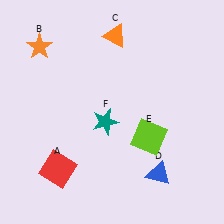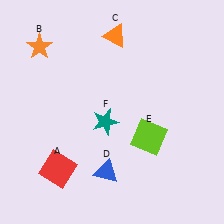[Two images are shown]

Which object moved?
The blue triangle (D) moved left.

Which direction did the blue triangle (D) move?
The blue triangle (D) moved left.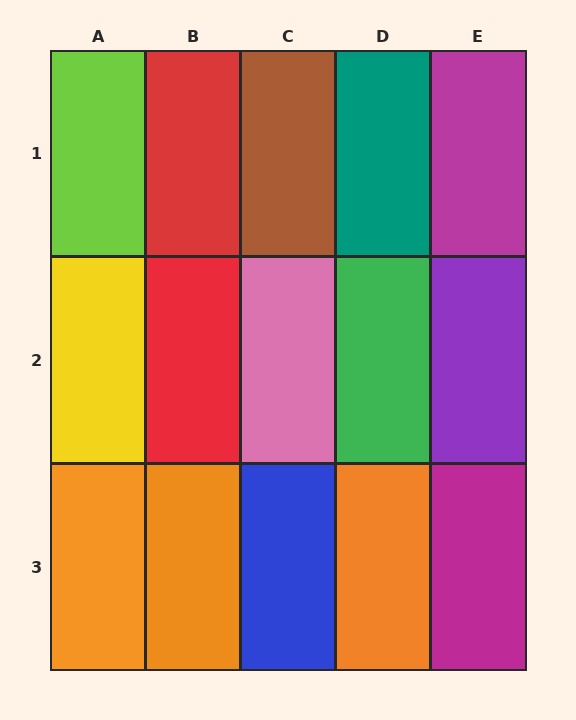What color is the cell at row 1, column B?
Red.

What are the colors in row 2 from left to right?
Yellow, red, pink, green, purple.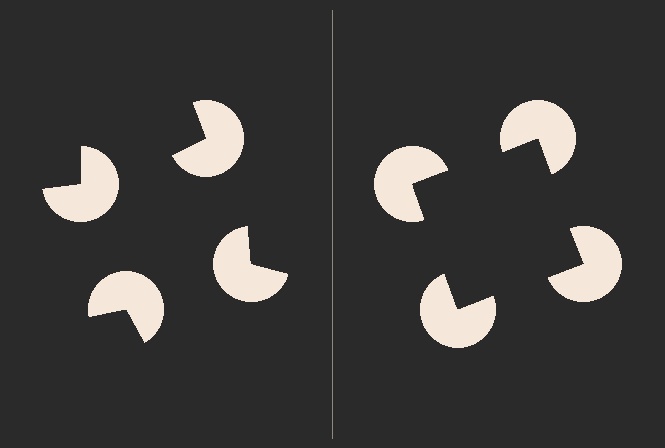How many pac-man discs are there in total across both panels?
8 — 4 on each side.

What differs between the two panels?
The pac-man discs are positioned identically on both sides; only the wedge orientations differ. On the right they align to a square; on the left they are misaligned.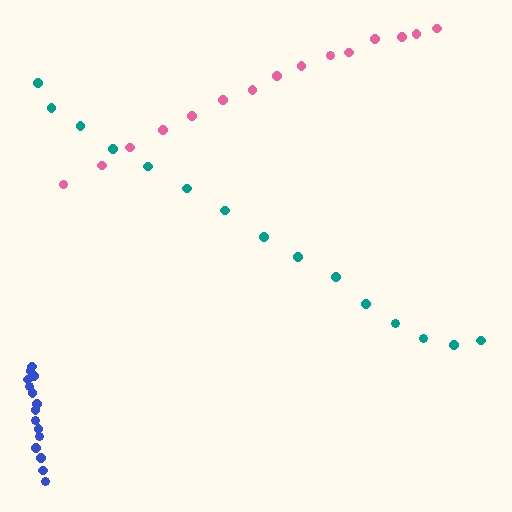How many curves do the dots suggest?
There are 3 distinct paths.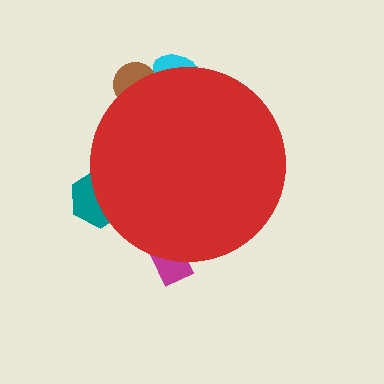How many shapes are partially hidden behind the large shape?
4 shapes are partially hidden.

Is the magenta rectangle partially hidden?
Yes, the magenta rectangle is partially hidden behind the red circle.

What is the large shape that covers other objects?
A red circle.